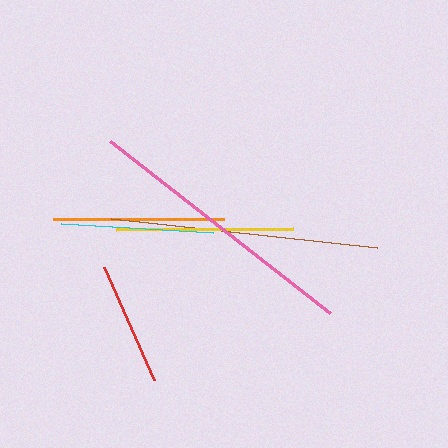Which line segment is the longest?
The pink line is the longest at approximately 279 pixels.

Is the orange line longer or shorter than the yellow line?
The yellow line is longer than the orange line.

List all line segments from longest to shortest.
From longest to shortest: pink, brown, yellow, orange, cyan, red.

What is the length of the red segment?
The red segment is approximately 124 pixels long.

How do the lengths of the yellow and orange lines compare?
The yellow and orange lines are approximately the same length.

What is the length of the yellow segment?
The yellow segment is approximately 177 pixels long.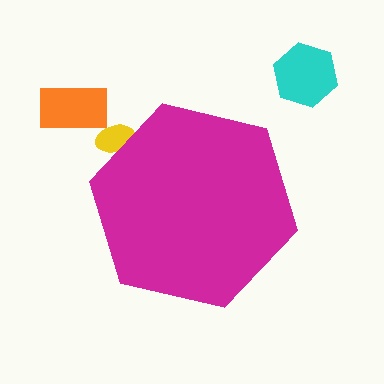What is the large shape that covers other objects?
A magenta hexagon.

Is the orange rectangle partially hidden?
No, the orange rectangle is fully visible.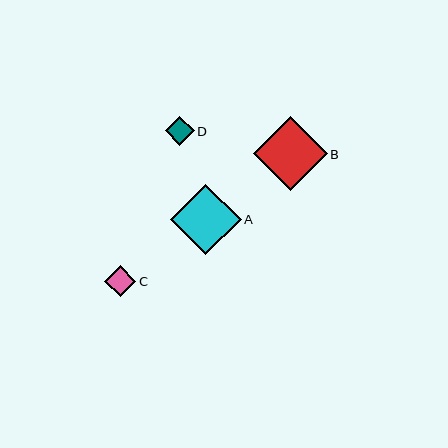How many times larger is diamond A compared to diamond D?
Diamond A is approximately 2.4 times the size of diamond D.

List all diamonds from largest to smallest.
From largest to smallest: B, A, C, D.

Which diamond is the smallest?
Diamond D is the smallest with a size of approximately 29 pixels.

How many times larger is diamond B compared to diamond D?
Diamond B is approximately 2.5 times the size of diamond D.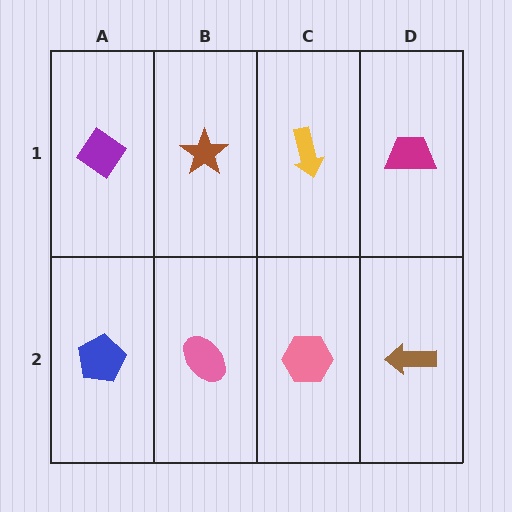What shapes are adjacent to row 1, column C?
A pink hexagon (row 2, column C), a brown star (row 1, column B), a magenta trapezoid (row 1, column D).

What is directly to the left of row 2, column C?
A pink ellipse.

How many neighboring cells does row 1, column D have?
2.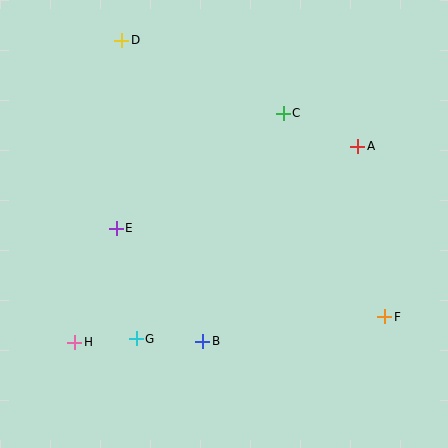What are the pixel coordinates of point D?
Point D is at (122, 40).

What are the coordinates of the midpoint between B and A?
The midpoint between B and A is at (280, 244).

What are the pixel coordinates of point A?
Point A is at (358, 146).